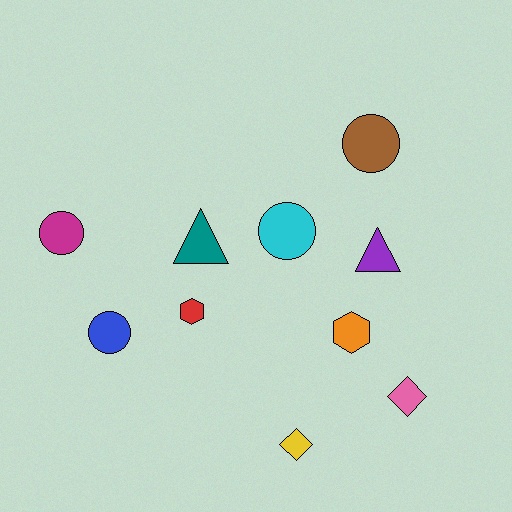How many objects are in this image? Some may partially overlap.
There are 10 objects.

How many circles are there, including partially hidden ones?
There are 4 circles.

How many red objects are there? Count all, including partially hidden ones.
There is 1 red object.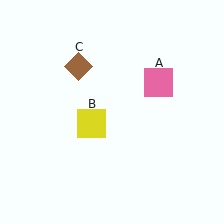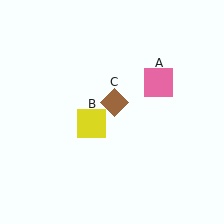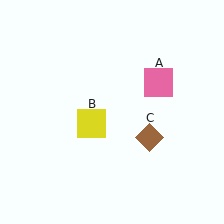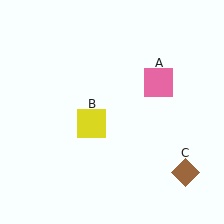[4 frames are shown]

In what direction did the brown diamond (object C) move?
The brown diamond (object C) moved down and to the right.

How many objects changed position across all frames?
1 object changed position: brown diamond (object C).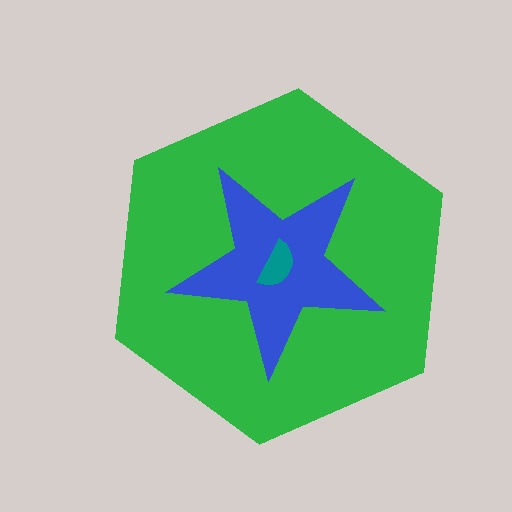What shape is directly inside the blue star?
The teal semicircle.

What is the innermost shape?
The teal semicircle.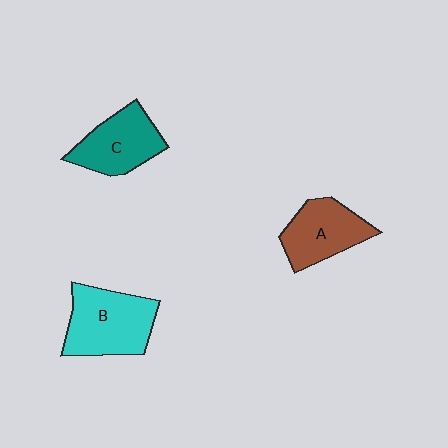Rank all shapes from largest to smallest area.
From largest to smallest: B (cyan), C (teal), A (brown).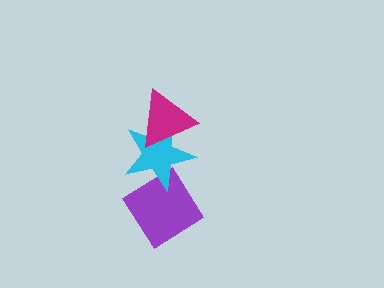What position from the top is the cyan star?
The cyan star is 2nd from the top.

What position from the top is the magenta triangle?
The magenta triangle is 1st from the top.